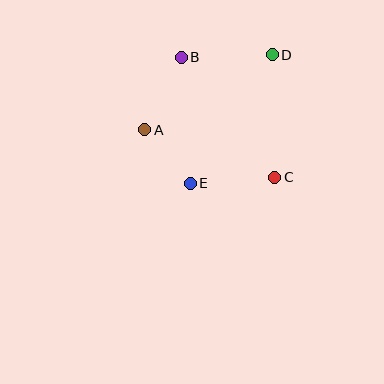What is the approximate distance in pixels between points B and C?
The distance between B and C is approximately 152 pixels.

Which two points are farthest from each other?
Points D and E are farthest from each other.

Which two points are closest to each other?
Points A and E are closest to each other.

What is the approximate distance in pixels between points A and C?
The distance between A and C is approximately 139 pixels.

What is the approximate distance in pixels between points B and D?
The distance between B and D is approximately 91 pixels.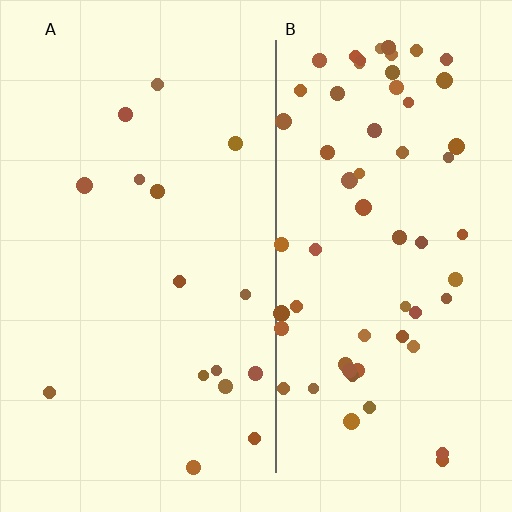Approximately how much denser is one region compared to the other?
Approximately 3.9× — region B over region A.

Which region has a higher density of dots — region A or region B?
B (the right).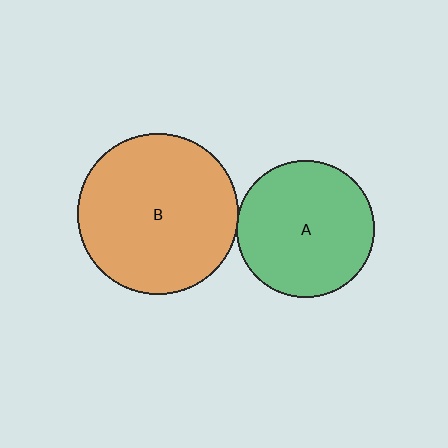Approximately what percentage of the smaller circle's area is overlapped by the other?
Approximately 5%.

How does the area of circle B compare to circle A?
Approximately 1.4 times.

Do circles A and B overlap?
Yes.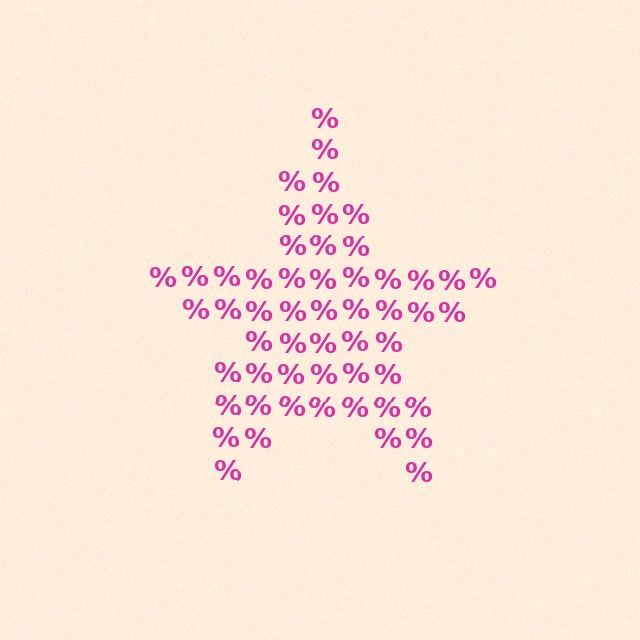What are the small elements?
The small elements are percent signs.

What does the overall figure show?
The overall figure shows a star.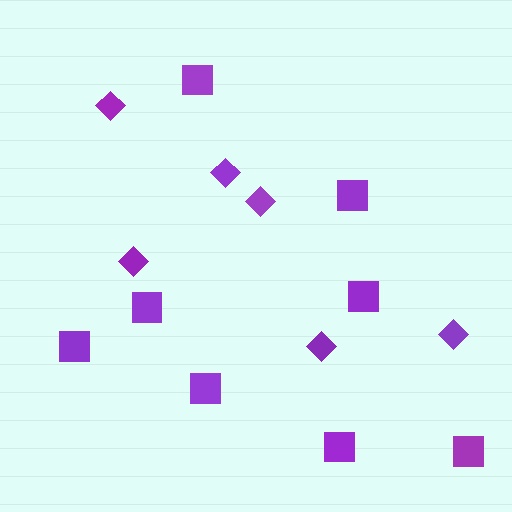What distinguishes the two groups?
There are 2 groups: one group of squares (8) and one group of diamonds (6).